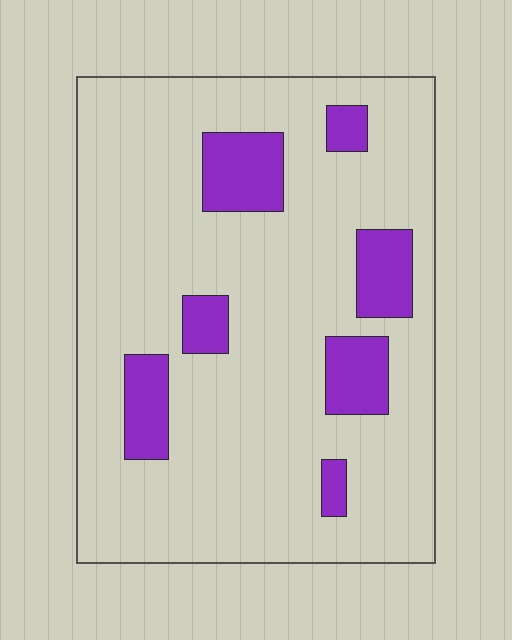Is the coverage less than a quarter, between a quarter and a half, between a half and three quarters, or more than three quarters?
Less than a quarter.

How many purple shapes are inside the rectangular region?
7.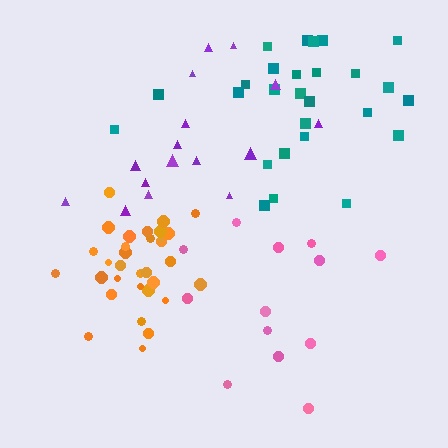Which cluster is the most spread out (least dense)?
Pink.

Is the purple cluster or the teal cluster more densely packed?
Teal.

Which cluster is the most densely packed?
Orange.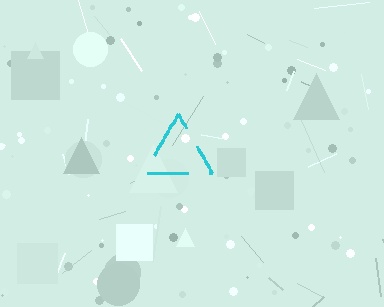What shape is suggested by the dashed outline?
The dashed outline suggests a triangle.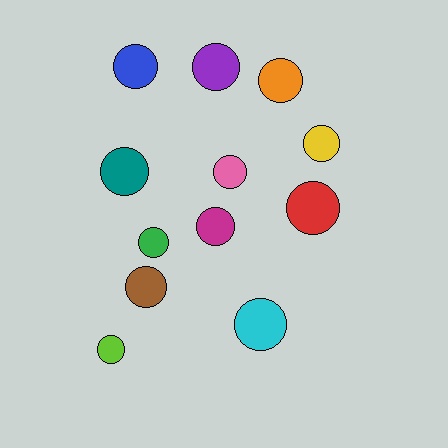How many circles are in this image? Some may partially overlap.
There are 12 circles.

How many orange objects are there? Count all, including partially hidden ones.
There is 1 orange object.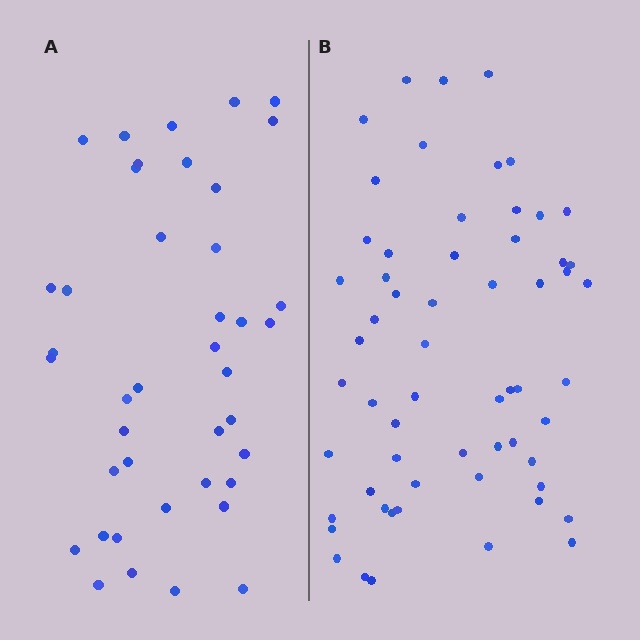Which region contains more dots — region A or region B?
Region B (the right region) has more dots.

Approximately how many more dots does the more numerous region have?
Region B has approximately 20 more dots than region A.